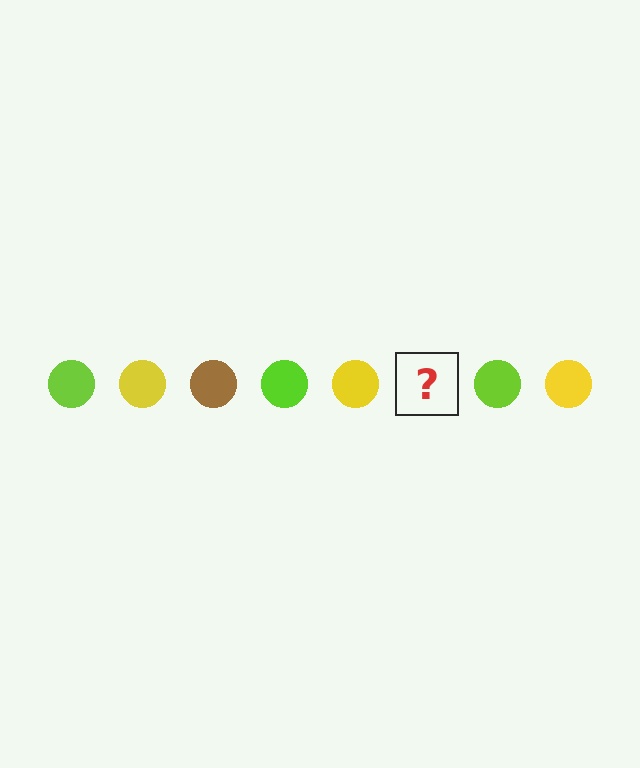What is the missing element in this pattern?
The missing element is a brown circle.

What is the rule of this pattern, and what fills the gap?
The rule is that the pattern cycles through lime, yellow, brown circles. The gap should be filled with a brown circle.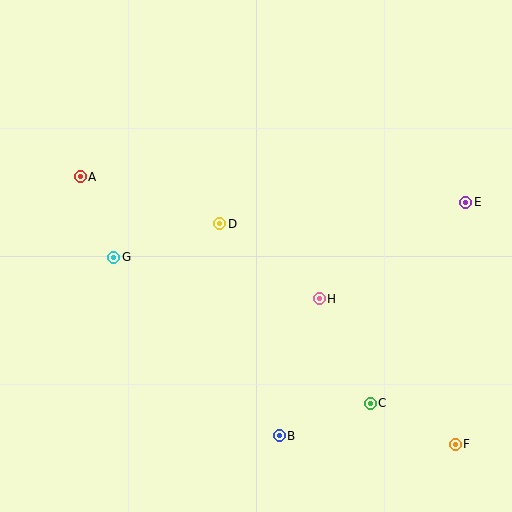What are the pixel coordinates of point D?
Point D is at (220, 224).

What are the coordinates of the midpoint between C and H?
The midpoint between C and H is at (345, 351).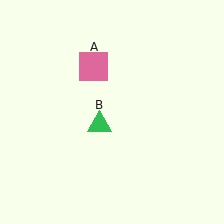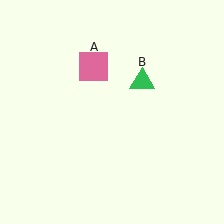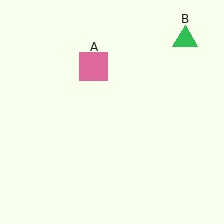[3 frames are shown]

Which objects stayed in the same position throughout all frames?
Pink square (object A) remained stationary.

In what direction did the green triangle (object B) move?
The green triangle (object B) moved up and to the right.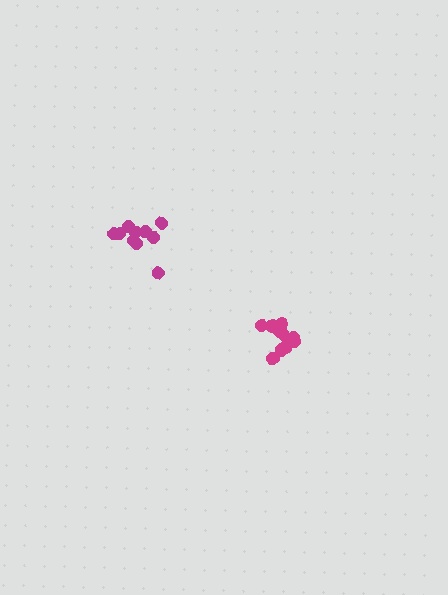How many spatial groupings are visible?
There are 2 spatial groupings.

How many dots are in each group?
Group 1: 11 dots, Group 2: 10 dots (21 total).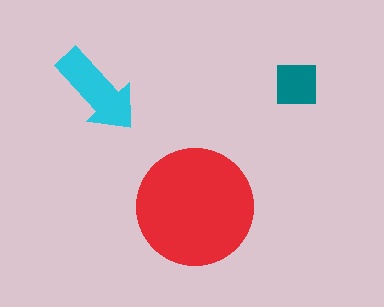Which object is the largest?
The red circle.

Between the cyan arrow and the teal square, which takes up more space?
The cyan arrow.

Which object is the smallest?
The teal square.